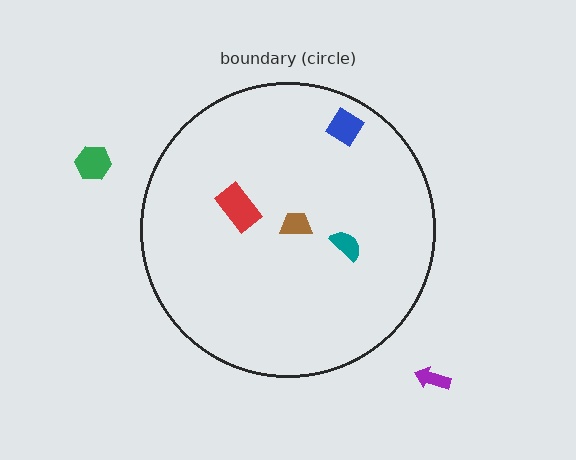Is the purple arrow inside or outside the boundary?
Outside.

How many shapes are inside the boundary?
4 inside, 2 outside.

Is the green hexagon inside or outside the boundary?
Outside.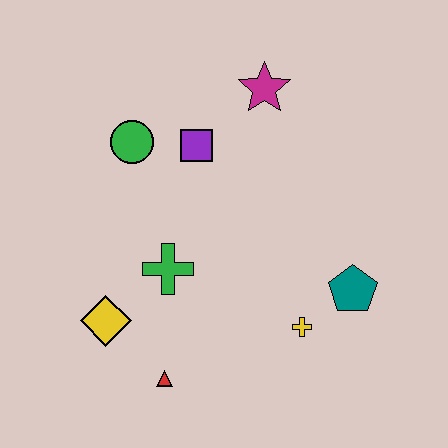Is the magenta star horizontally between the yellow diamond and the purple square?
No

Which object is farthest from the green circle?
The teal pentagon is farthest from the green circle.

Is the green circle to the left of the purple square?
Yes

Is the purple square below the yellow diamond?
No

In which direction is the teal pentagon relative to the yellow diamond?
The teal pentagon is to the right of the yellow diamond.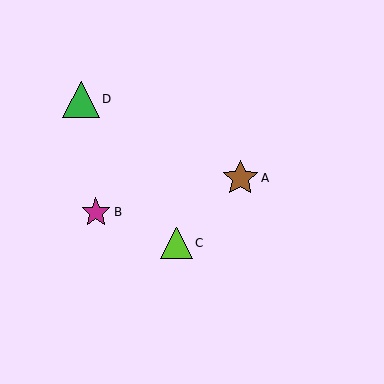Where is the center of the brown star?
The center of the brown star is at (240, 178).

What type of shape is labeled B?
Shape B is a magenta star.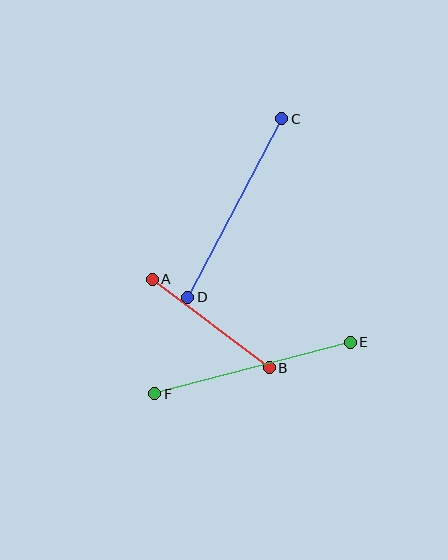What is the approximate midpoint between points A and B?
The midpoint is at approximately (211, 324) pixels.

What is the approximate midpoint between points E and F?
The midpoint is at approximately (253, 368) pixels.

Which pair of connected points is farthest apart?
Points C and D are farthest apart.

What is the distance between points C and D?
The distance is approximately 202 pixels.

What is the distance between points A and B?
The distance is approximately 147 pixels.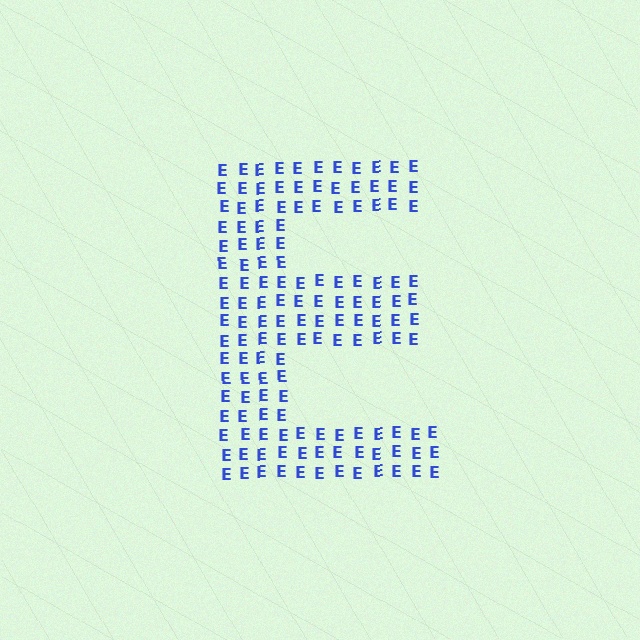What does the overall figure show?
The overall figure shows the letter E.